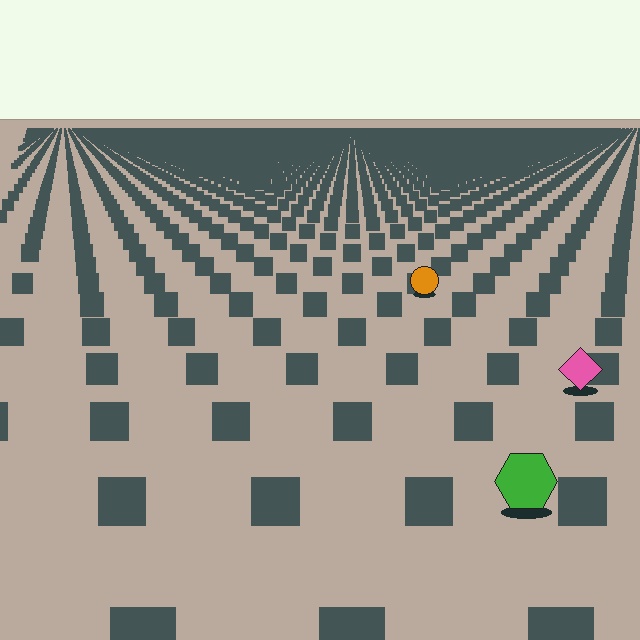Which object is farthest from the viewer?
The orange circle is farthest from the viewer. It appears smaller and the ground texture around it is denser.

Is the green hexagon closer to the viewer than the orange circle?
Yes. The green hexagon is closer — you can tell from the texture gradient: the ground texture is coarser near it.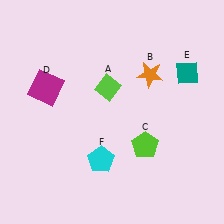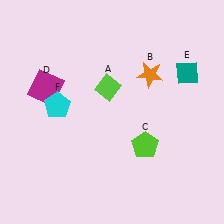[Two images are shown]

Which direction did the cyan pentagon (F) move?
The cyan pentagon (F) moved up.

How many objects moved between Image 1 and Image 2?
1 object moved between the two images.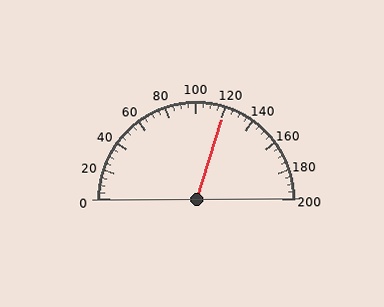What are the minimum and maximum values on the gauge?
The gauge ranges from 0 to 200.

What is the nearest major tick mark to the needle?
The nearest major tick mark is 120.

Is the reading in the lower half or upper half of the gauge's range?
The reading is in the upper half of the range (0 to 200).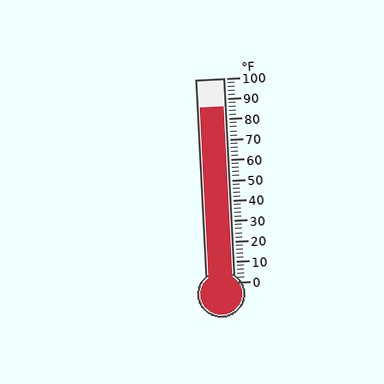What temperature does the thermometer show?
The thermometer shows approximately 86°F.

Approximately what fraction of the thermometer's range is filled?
The thermometer is filled to approximately 85% of its range.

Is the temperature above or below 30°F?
The temperature is above 30°F.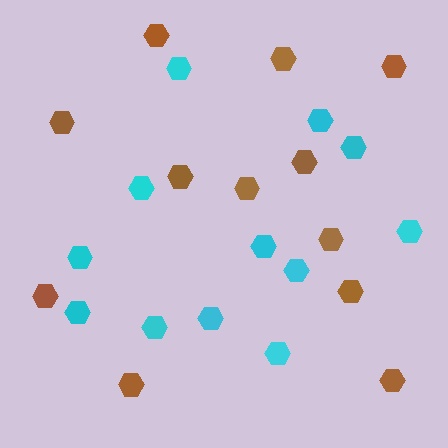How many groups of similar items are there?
There are 2 groups: one group of brown hexagons (12) and one group of cyan hexagons (12).